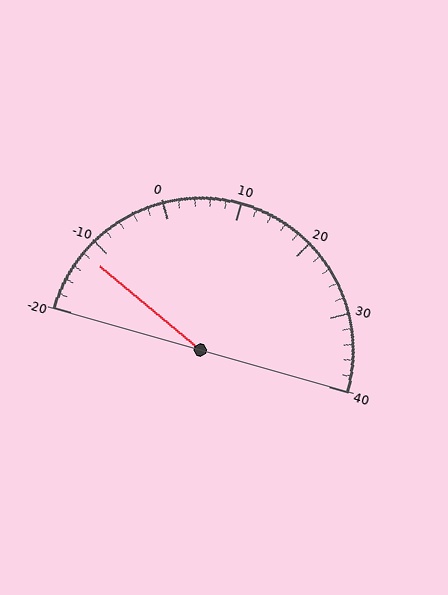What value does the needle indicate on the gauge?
The needle indicates approximately -12.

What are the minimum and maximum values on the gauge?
The gauge ranges from -20 to 40.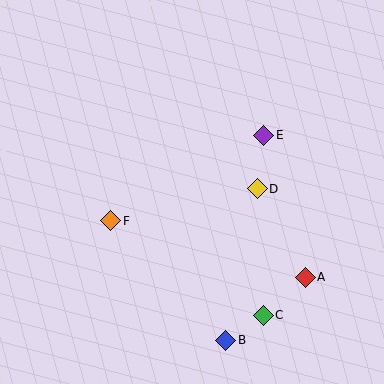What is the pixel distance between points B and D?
The distance between B and D is 155 pixels.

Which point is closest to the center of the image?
Point D at (257, 189) is closest to the center.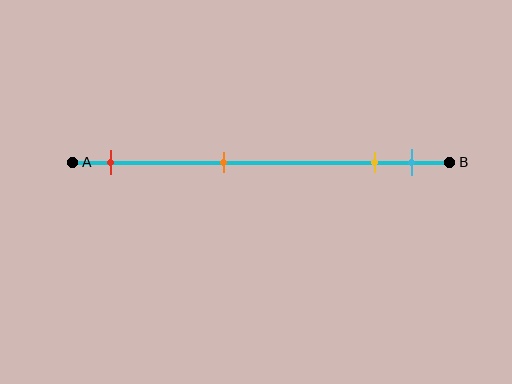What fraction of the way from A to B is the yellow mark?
The yellow mark is approximately 80% (0.8) of the way from A to B.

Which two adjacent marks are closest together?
The yellow and cyan marks are the closest adjacent pair.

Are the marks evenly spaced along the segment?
No, the marks are not evenly spaced.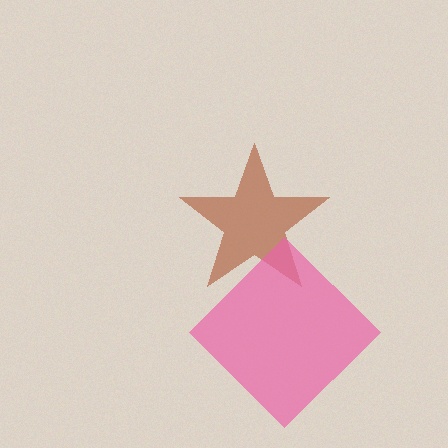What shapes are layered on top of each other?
The layered shapes are: a brown star, a pink diamond.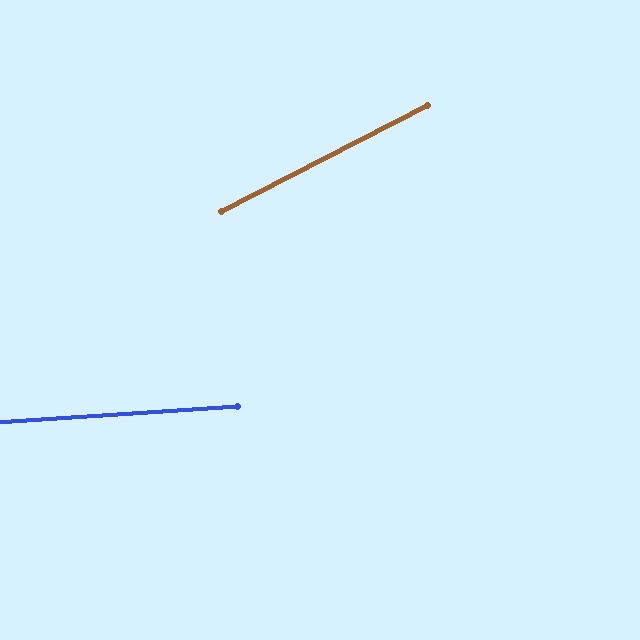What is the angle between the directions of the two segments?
Approximately 23 degrees.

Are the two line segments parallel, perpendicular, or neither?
Neither parallel nor perpendicular — they differ by about 23°.